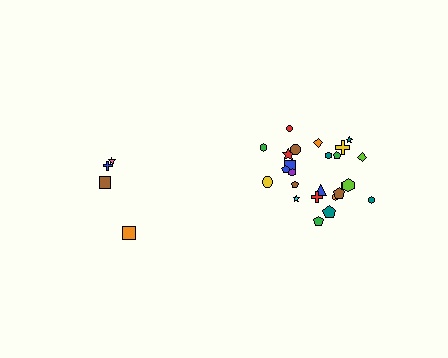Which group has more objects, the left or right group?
The right group.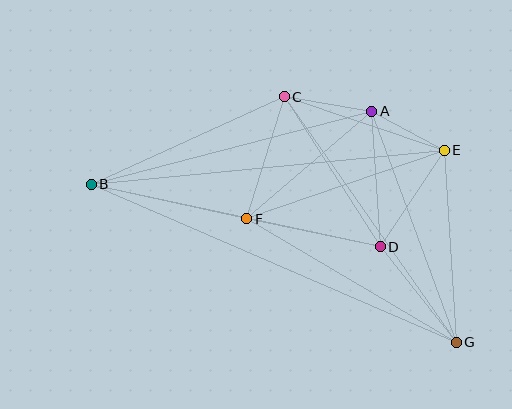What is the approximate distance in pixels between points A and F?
The distance between A and F is approximately 165 pixels.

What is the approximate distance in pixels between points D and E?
The distance between D and E is approximately 116 pixels.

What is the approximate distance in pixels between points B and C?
The distance between B and C is approximately 212 pixels.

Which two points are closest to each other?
Points A and E are closest to each other.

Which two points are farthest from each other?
Points B and G are farthest from each other.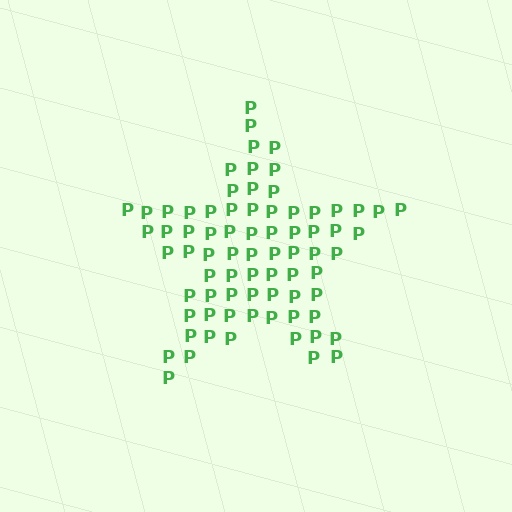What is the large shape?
The large shape is a star.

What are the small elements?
The small elements are letter P's.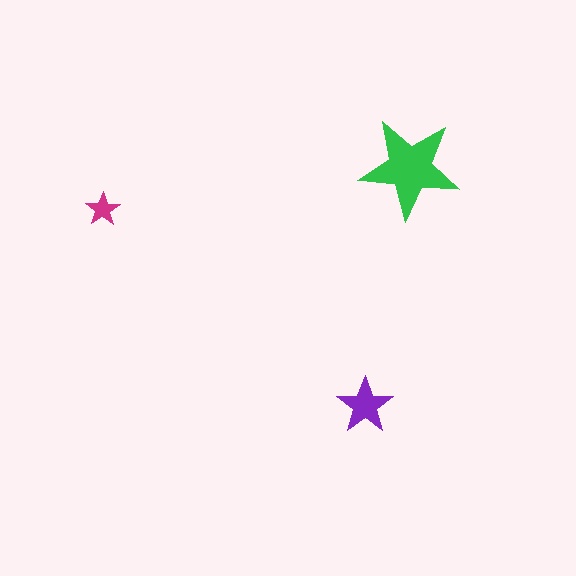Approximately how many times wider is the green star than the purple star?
About 2 times wider.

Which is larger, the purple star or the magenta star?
The purple one.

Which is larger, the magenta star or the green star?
The green one.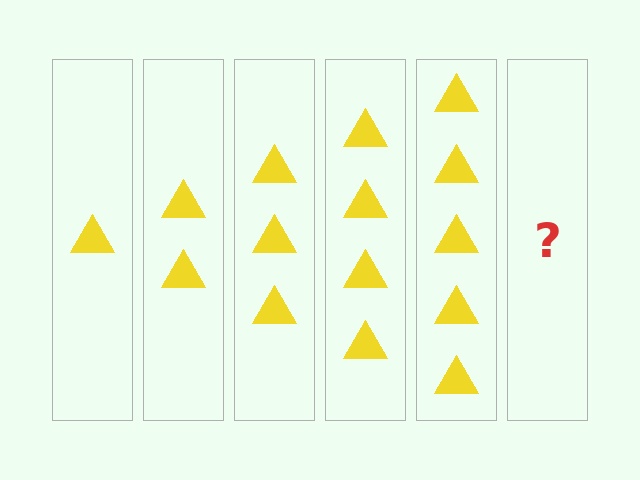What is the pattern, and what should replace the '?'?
The pattern is that each step adds one more triangle. The '?' should be 6 triangles.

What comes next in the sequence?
The next element should be 6 triangles.